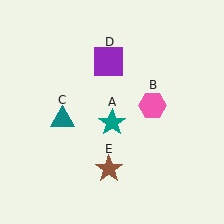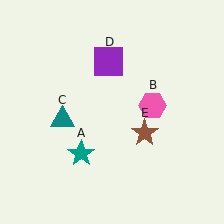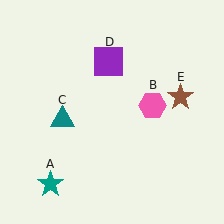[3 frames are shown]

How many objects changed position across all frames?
2 objects changed position: teal star (object A), brown star (object E).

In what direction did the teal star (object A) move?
The teal star (object A) moved down and to the left.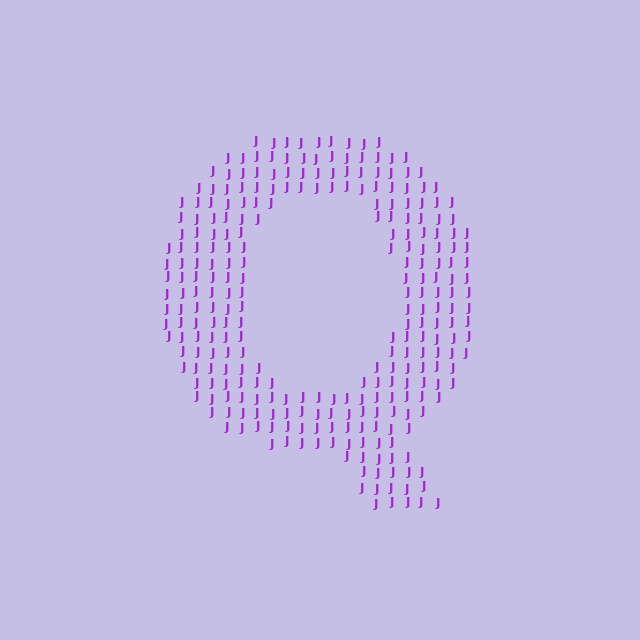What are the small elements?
The small elements are letter J's.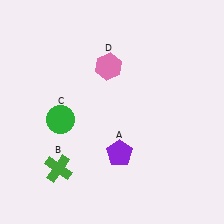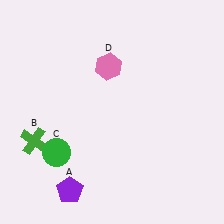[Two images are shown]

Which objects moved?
The objects that moved are: the purple pentagon (A), the green cross (B), the green circle (C).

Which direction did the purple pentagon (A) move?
The purple pentagon (A) moved left.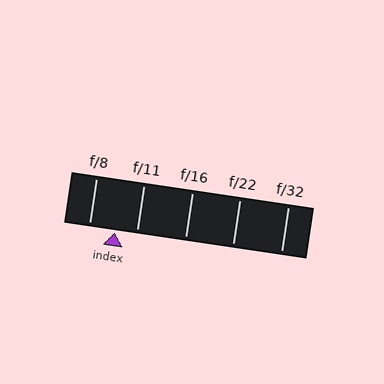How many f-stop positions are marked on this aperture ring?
There are 5 f-stop positions marked.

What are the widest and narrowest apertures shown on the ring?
The widest aperture shown is f/8 and the narrowest is f/32.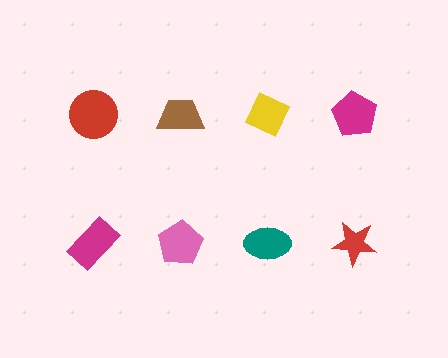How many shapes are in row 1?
4 shapes.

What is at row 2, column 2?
A pink pentagon.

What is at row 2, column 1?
A magenta rectangle.